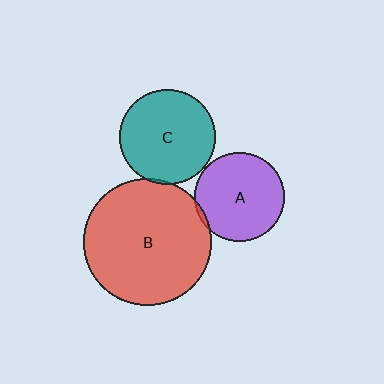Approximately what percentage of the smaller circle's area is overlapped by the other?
Approximately 5%.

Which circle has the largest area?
Circle B (red).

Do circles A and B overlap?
Yes.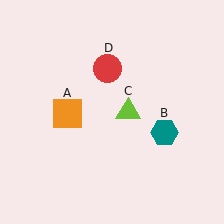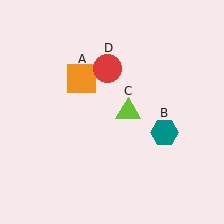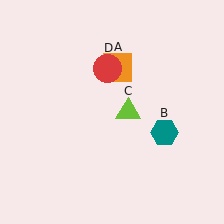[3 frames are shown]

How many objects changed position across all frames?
1 object changed position: orange square (object A).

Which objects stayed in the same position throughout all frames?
Teal hexagon (object B) and lime triangle (object C) and red circle (object D) remained stationary.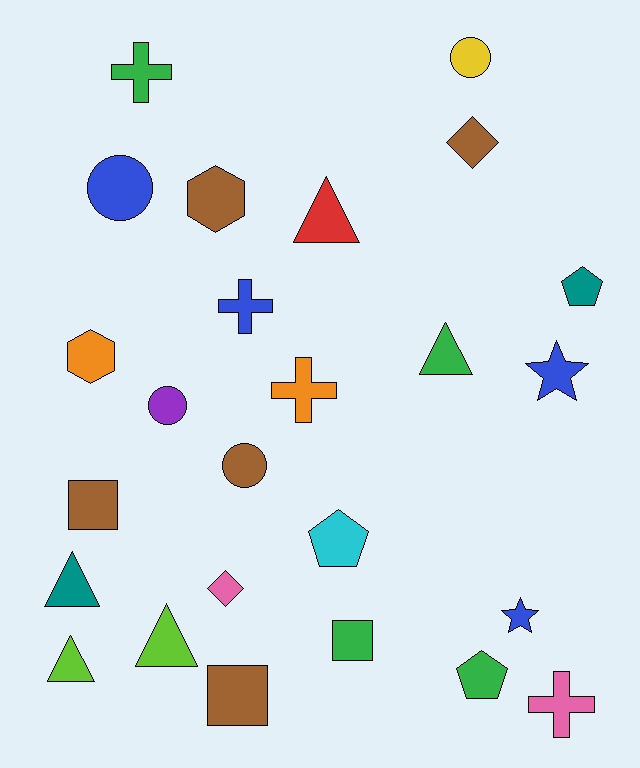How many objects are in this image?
There are 25 objects.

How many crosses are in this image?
There are 4 crosses.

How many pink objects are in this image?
There are 2 pink objects.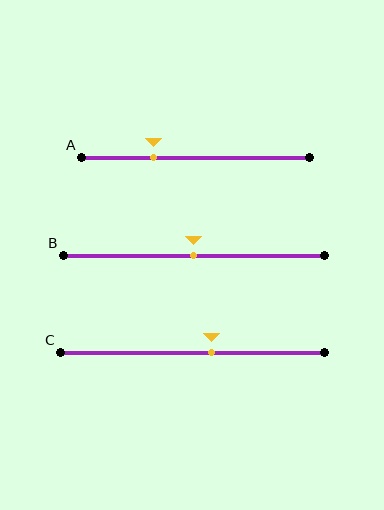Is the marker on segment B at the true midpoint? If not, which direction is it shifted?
Yes, the marker on segment B is at the true midpoint.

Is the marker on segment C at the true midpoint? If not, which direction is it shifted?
No, the marker on segment C is shifted to the right by about 7% of the segment length.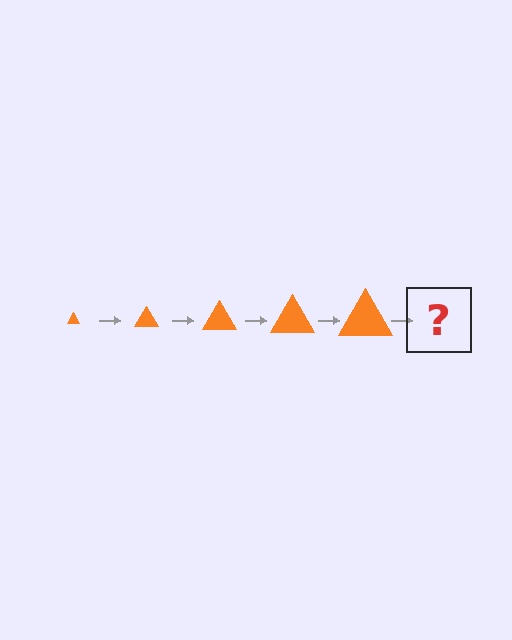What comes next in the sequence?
The next element should be an orange triangle, larger than the previous one.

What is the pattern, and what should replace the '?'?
The pattern is that the triangle gets progressively larger each step. The '?' should be an orange triangle, larger than the previous one.